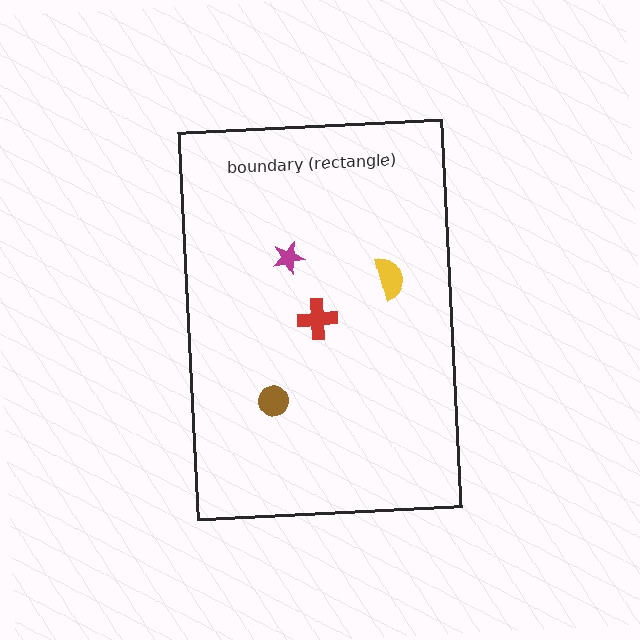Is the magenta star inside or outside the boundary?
Inside.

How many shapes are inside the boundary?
4 inside, 0 outside.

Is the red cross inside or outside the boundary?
Inside.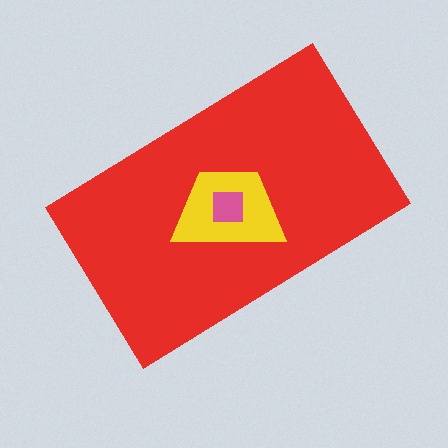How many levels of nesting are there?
3.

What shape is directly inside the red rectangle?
The yellow trapezoid.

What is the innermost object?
The pink square.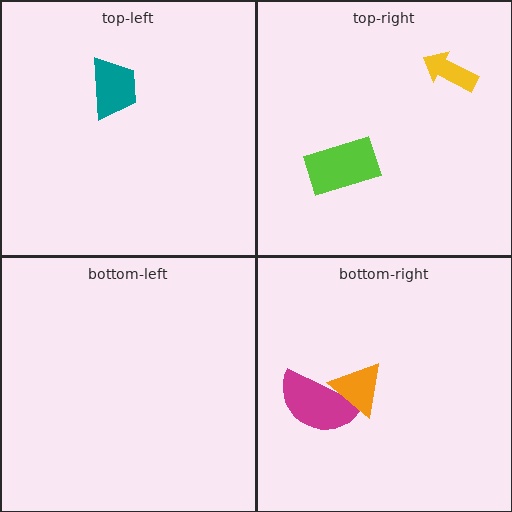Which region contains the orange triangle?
The bottom-right region.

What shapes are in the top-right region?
The yellow arrow, the lime rectangle.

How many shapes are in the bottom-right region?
2.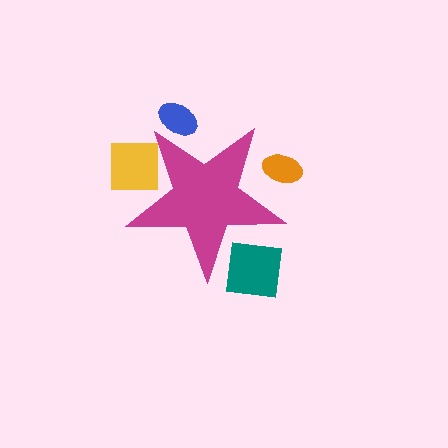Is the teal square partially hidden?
Yes, the teal square is partially hidden behind the magenta star.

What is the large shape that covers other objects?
A magenta star.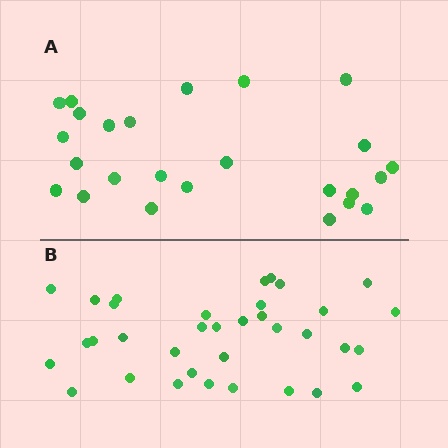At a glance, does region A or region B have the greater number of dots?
Region B (the bottom region) has more dots.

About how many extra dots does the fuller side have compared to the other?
Region B has roughly 10 or so more dots than region A.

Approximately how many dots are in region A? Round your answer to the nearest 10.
About 20 dots. (The exact count is 25, which rounds to 20.)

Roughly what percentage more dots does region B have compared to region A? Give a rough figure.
About 40% more.